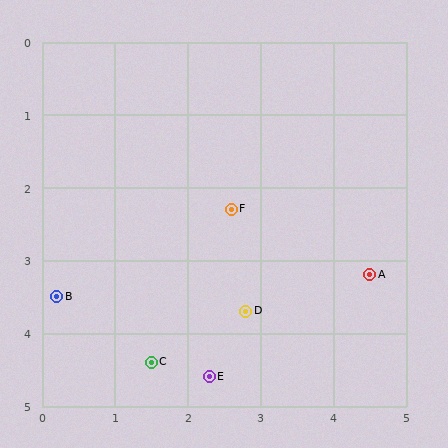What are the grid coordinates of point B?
Point B is at approximately (0.2, 3.5).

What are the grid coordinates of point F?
Point F is at approximately (2.6, 2.3).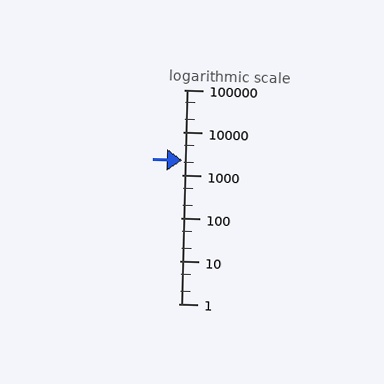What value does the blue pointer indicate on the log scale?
The pointer indicates approximately 2200.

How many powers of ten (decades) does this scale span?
The scale spans 5 decades, from 1 to 100000.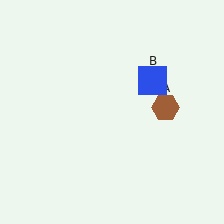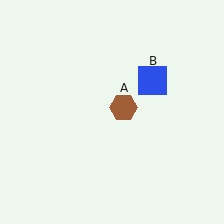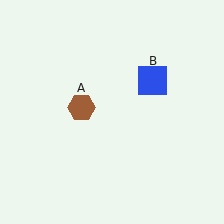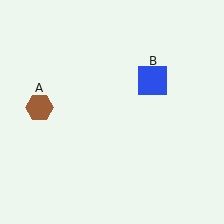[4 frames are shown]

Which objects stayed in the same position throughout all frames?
Blue square (object B) remained stationary.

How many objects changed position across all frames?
1 object changed position: brown hexagon (object A).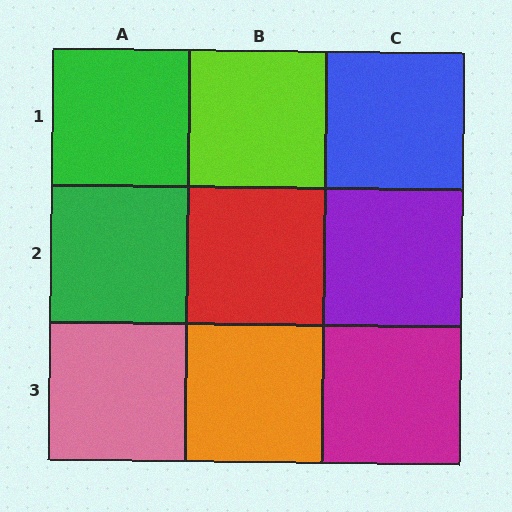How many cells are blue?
1 cell is blue.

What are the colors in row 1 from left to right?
Green, lime, blue.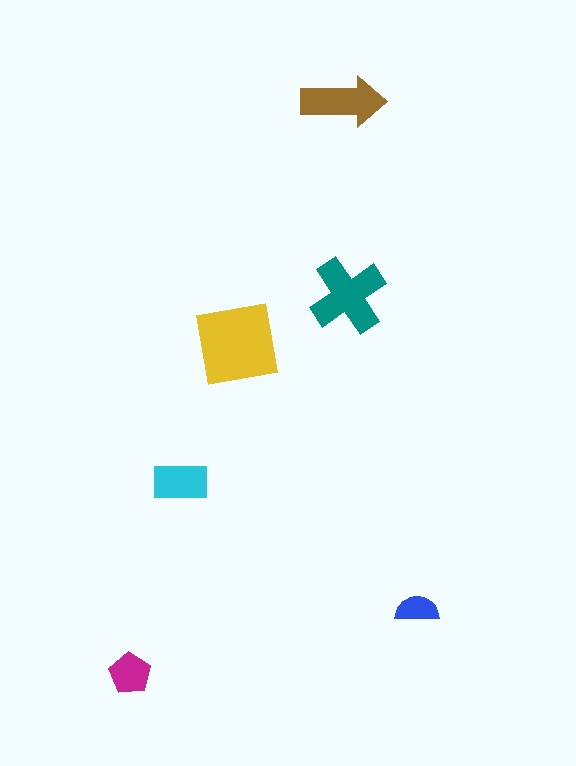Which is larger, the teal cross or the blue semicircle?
The teal cross.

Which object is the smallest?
The blue semicircle.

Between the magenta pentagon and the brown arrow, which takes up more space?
The brown arrow.